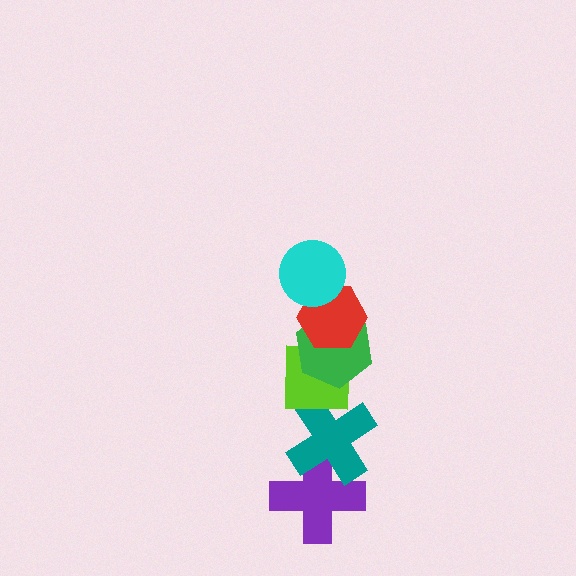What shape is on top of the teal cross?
The lime square is on top of the teal cross.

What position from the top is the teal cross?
The teal cross is 5th from the top.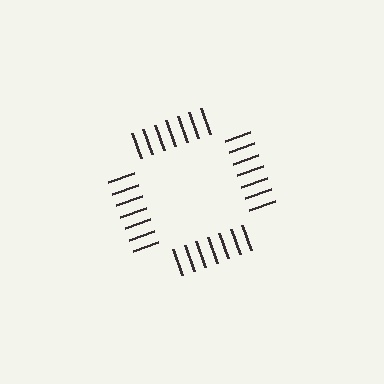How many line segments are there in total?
28 — 7 along each of the 4 edges.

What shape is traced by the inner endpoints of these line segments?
An illusory square — the line segments terminate on its edges but no continuous stroke is drawn.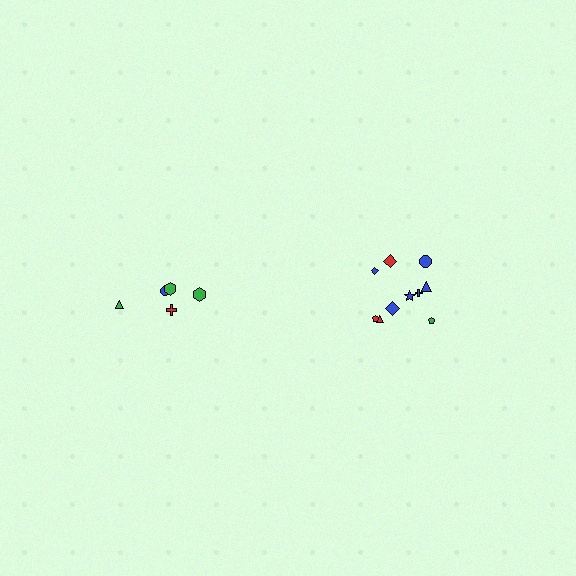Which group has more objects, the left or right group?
The right group.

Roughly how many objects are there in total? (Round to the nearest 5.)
Roughly 15 objects in total.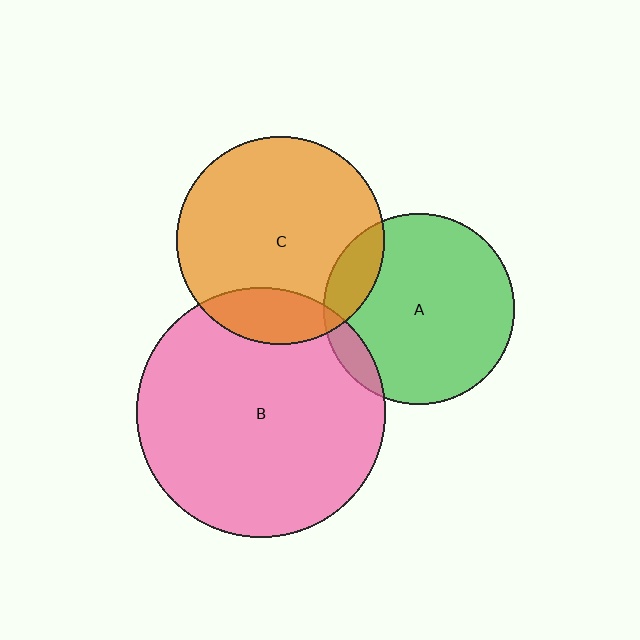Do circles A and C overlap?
Yes.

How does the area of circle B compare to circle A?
Approximately 1.7 times.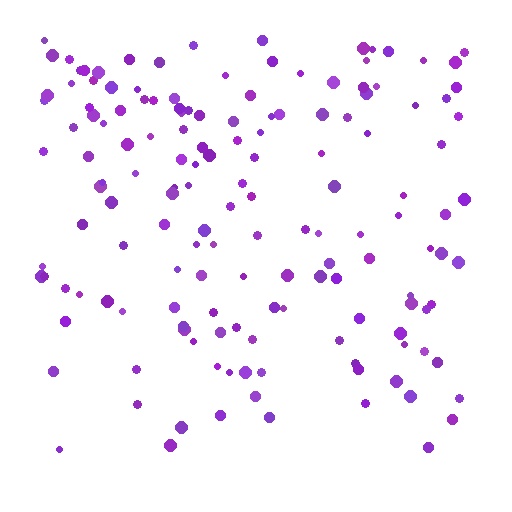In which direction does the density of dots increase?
From bottom to top, with the top side densest.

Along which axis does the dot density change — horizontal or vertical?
Vertical.